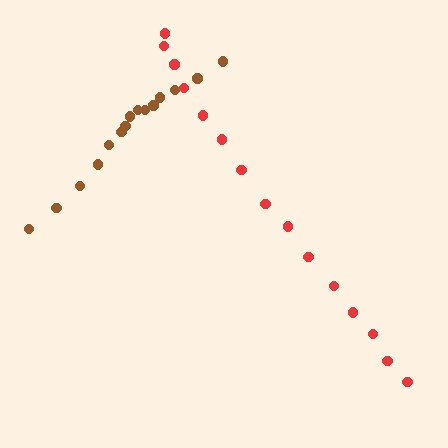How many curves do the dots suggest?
There are 2 distinct paths.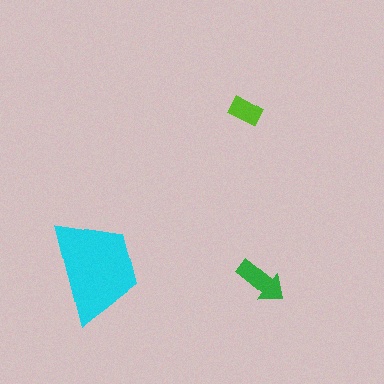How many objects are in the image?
There are 3 objects in the image.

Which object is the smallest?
The lime rectangle.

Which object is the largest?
The cyan trapezoid.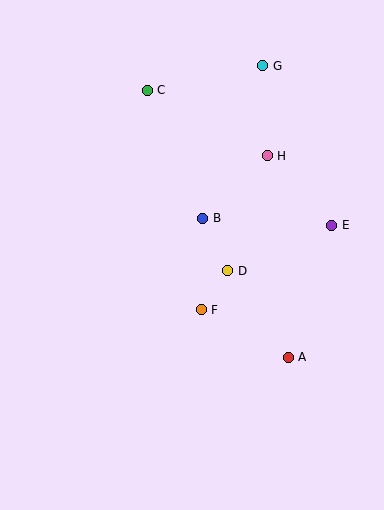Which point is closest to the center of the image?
Point B at (203, 218) is closest to the center.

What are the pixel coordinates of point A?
Point A is at (288, 357).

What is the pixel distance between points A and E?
The distance between A and E is 139 pixels.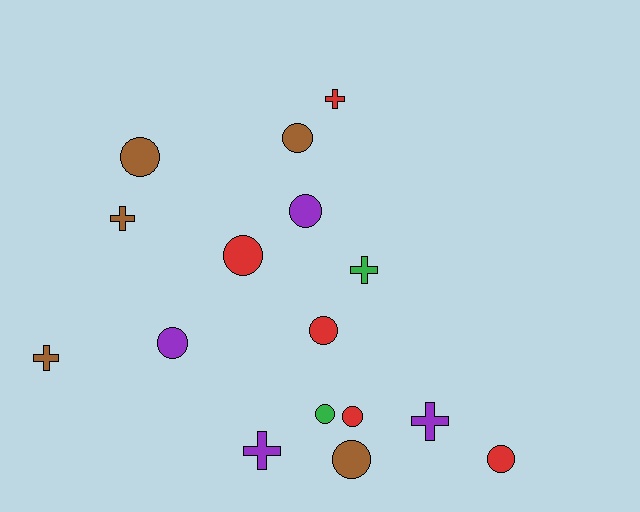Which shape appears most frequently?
Circle, with 10 objects.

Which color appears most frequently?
Brown, with 5 objects.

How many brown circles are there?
There are 3 brown circles.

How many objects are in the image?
There are 16 objects.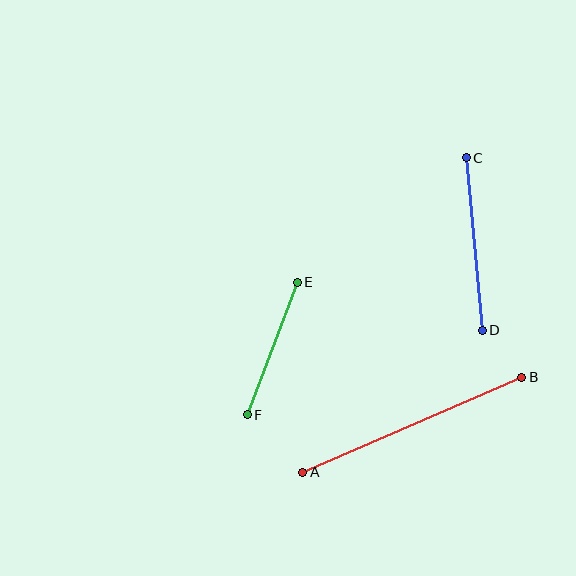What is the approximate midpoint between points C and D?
The midpoint is at approximately (474, 244) pixels.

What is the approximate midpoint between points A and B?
The midpoint is at approximately (412, 425) pixels.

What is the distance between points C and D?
The distance is approximately 173 pixels.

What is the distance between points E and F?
The distance is approximately 142 pixels.